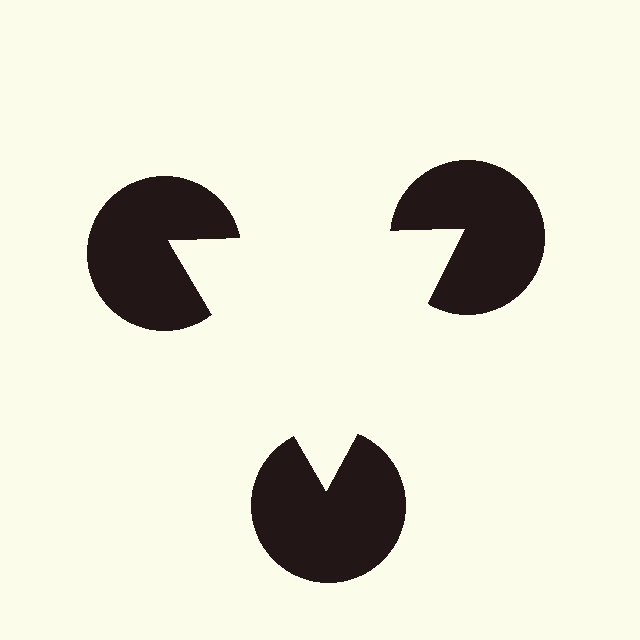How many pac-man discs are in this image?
There are 3 — one at each vertex of the illusory triangle.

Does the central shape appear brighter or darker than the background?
It typically appears slightly brighter than the background, even though no actual brightness change is drawn.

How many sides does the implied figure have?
3 sides.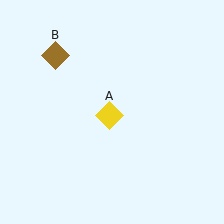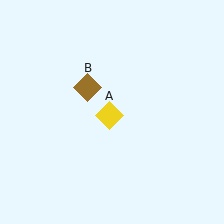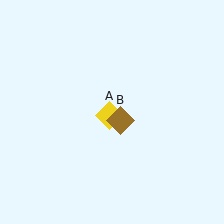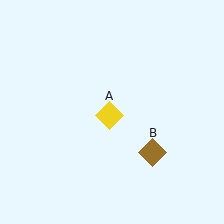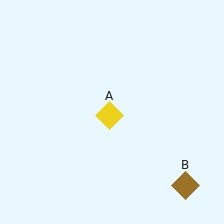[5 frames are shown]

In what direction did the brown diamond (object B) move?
The brown diamond (object B) moved down and to the right.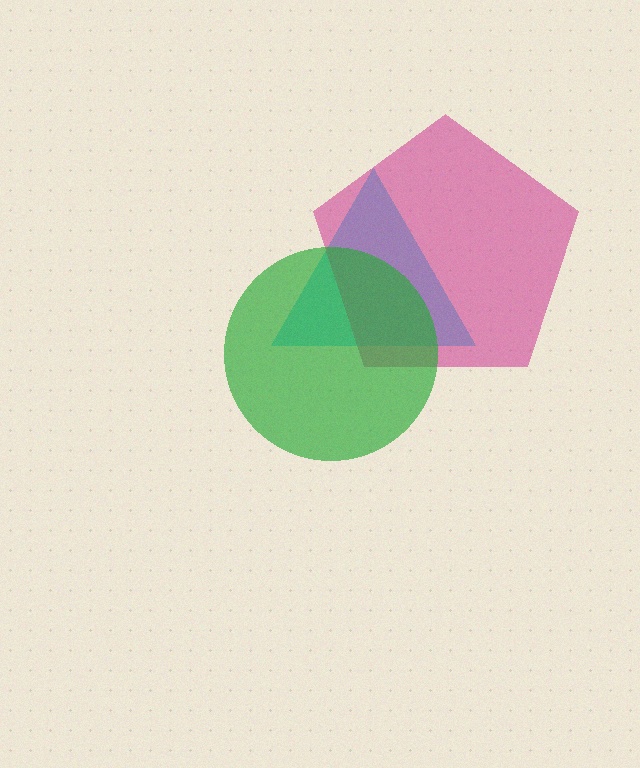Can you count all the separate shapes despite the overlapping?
Yes, there are 3 separate shapes.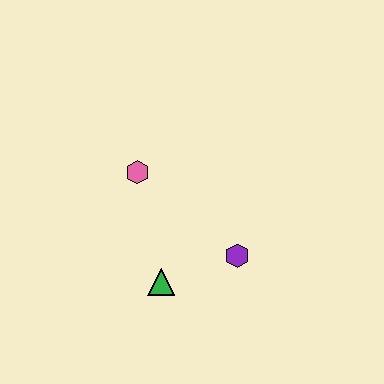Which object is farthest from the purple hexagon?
The pink hexagon is farthest from the purple hexagon.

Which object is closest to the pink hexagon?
The green triangle is closest to the pink hexagon.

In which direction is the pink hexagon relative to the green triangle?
The pink hexagon is above the green triangle.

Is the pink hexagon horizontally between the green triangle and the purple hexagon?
No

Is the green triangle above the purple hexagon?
No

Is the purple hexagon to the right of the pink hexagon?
Yes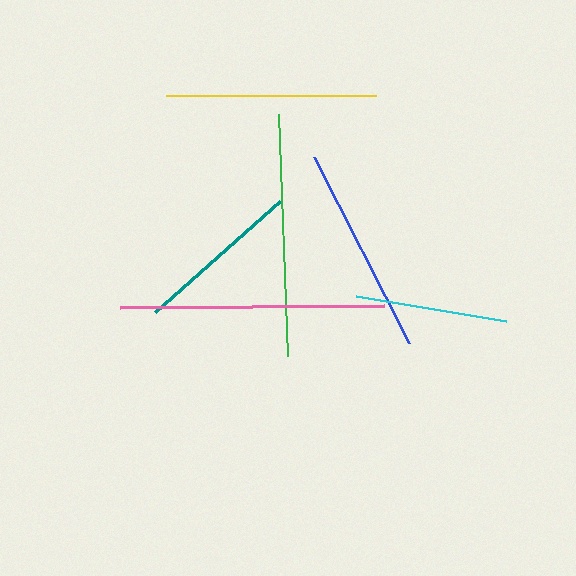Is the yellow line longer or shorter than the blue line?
The yellow line is longer than the blue line.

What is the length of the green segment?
The green segment is approximately 242 pixels long.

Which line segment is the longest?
The pink line is the longest at approximately 264 pixels.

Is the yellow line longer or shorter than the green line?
The green line is longer than the yellow line.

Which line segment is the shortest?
The cyan line is the shortest at approximately 152 pixels.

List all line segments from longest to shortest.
From longest to shortest: pink, green, yellow, blue, teal, cyan.